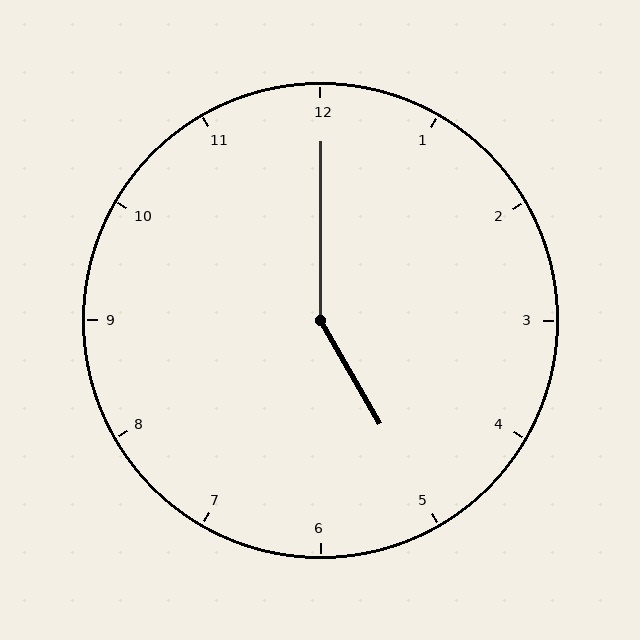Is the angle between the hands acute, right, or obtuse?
It is obtuse.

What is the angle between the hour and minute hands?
Approximately 150 degrees.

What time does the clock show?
5:00.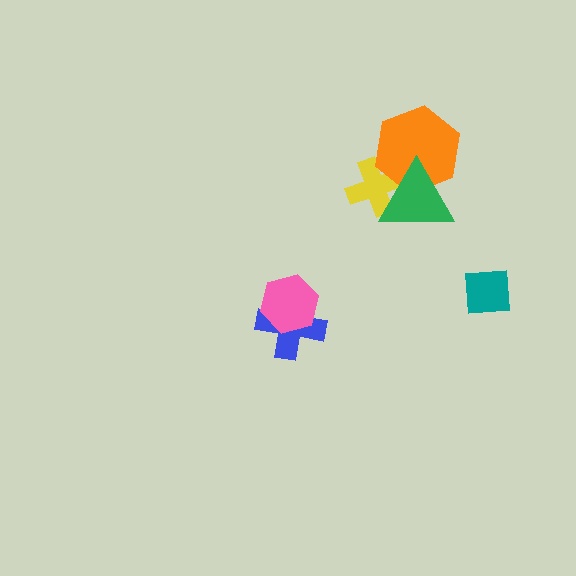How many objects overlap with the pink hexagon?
1 object overlaps with the pink hexagon.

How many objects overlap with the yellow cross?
2 objects overlap with the yellow cross.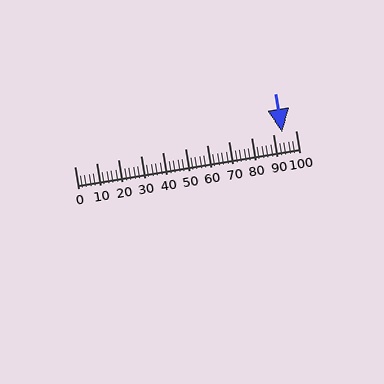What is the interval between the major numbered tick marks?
The major tick marks are spaced 10 units apart.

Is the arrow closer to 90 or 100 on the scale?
The arrow is closer to 90.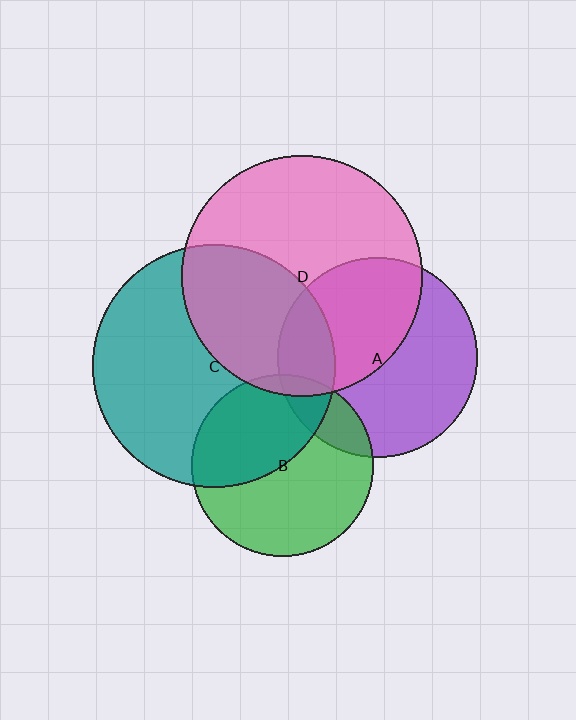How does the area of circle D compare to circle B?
Approximately 1.8 times.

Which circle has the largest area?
Circle C (teal).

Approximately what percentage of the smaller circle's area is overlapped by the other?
Approximately 15%.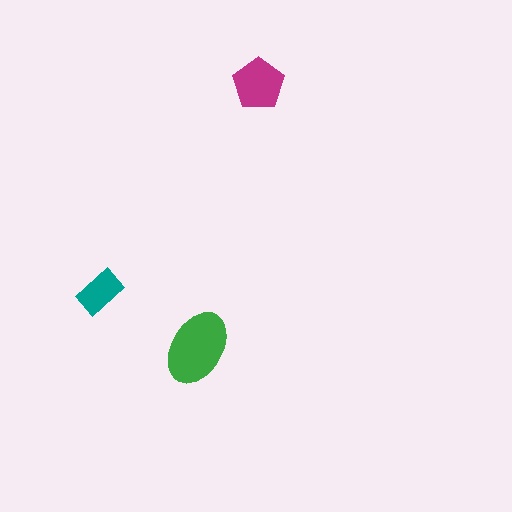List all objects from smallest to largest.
The teal rectangle, the magenta pentagon, the green ellipse.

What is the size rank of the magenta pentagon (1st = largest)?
2nd.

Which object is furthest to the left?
The teal rectangle is leftmost.